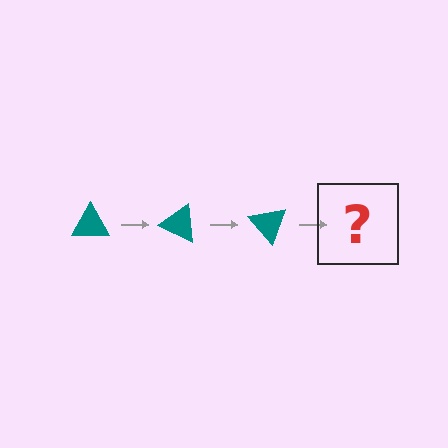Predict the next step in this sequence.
The next step is a teal triangle rotated 75 degrees.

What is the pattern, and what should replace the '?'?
The pattern is that the triangle rotates 25 degrees each step. The '?' should be a teal triangle rotated 75 degrees.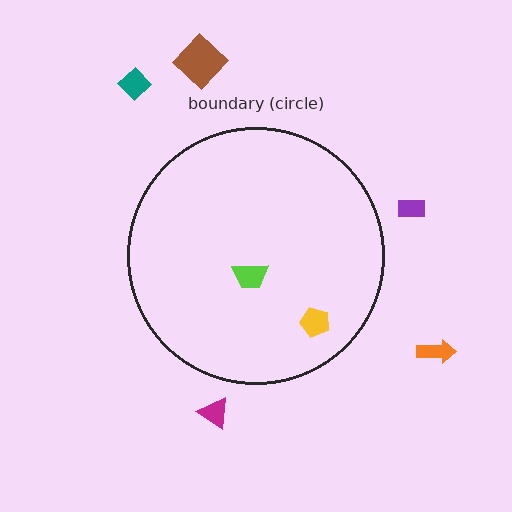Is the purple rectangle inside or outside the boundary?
Outside.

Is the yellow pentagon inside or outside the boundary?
Inside.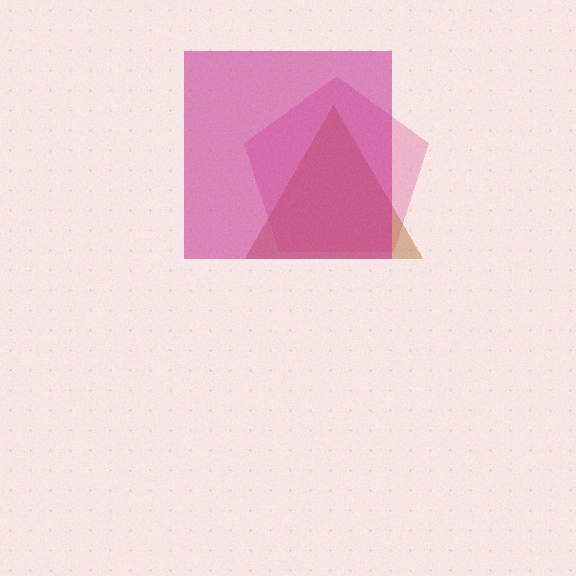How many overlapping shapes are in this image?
There are 3 overlapping shapes in the image.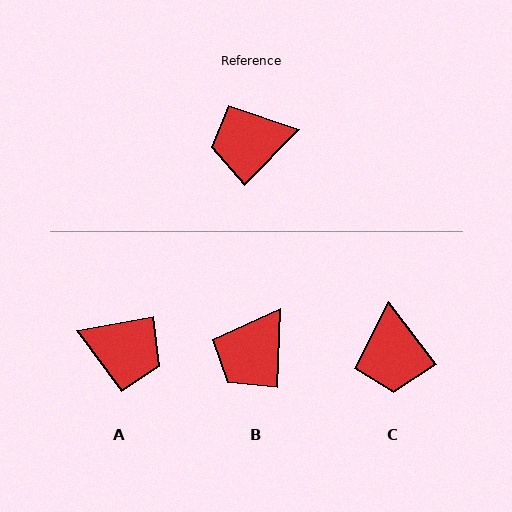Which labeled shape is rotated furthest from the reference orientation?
A, about 146 degrees away.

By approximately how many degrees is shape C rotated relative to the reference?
Approximately 82 degrees counter-clockwise.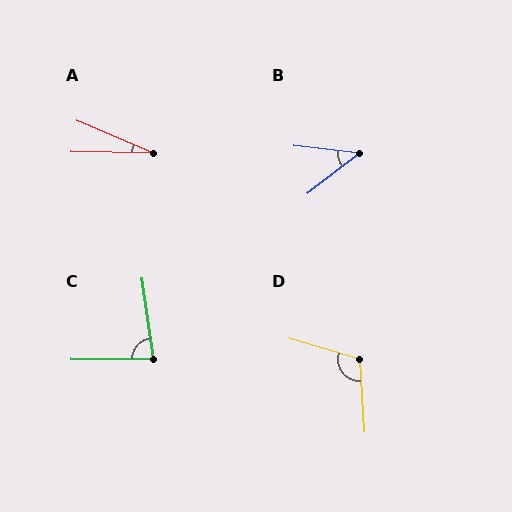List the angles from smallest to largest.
A (22°), B (45°), C (81°), D (110°).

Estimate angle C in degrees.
Approximately 81 degrees.